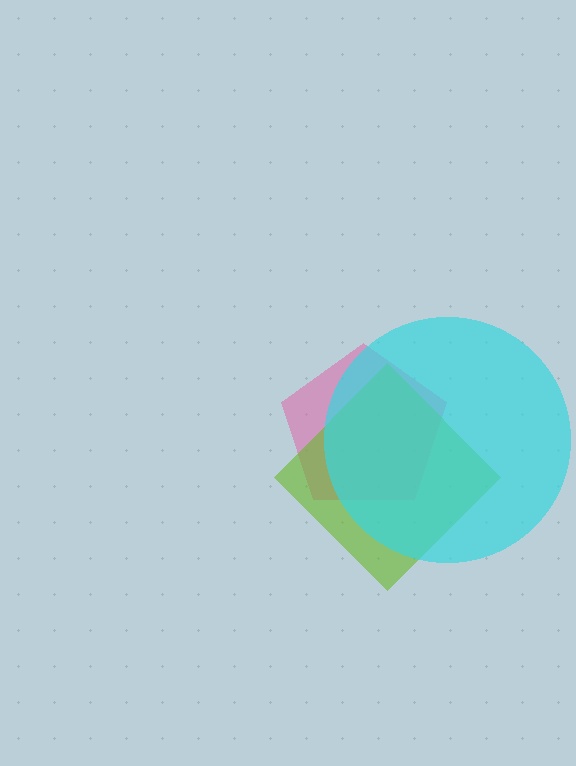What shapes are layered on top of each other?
The layered shapes are: a pink pentagon, a lime diamond, a cyan circle.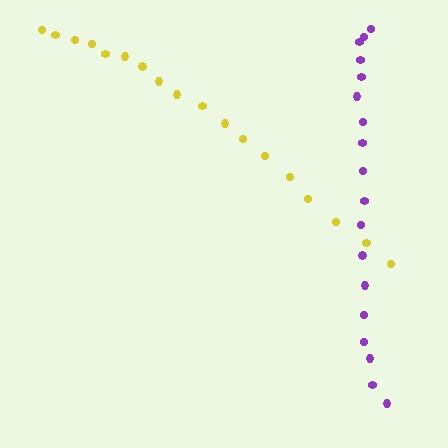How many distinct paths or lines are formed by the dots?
There are 2 distinct paths.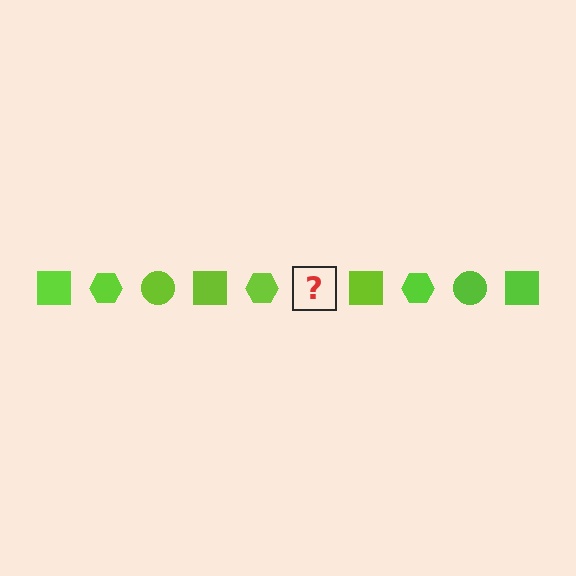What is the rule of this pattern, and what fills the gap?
The rule is that the pattern cycles through square, hexagon, circle shapes in lime. The gap should be filled with a lime circle.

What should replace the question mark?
The question mark should be replaced with a lime circle.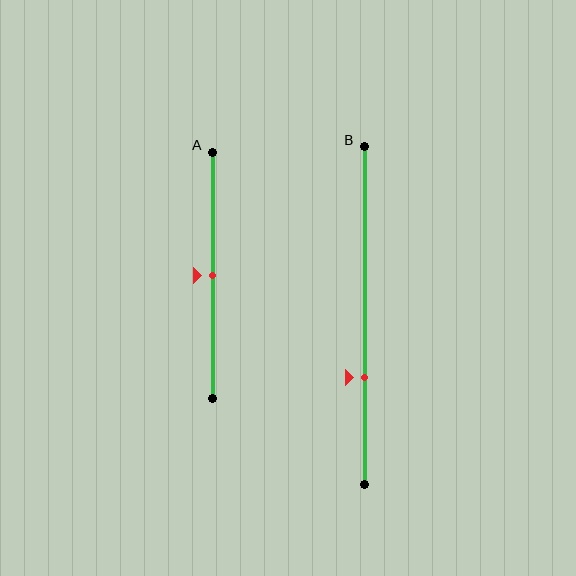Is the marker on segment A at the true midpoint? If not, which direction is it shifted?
Yes, the marker on segment A is at the true midpoint.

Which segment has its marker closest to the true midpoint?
Segment A has its marker closest to the true midpoint.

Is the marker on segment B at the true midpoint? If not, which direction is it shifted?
No, the marker on segment B is shifted downward by about 18% of the segment length.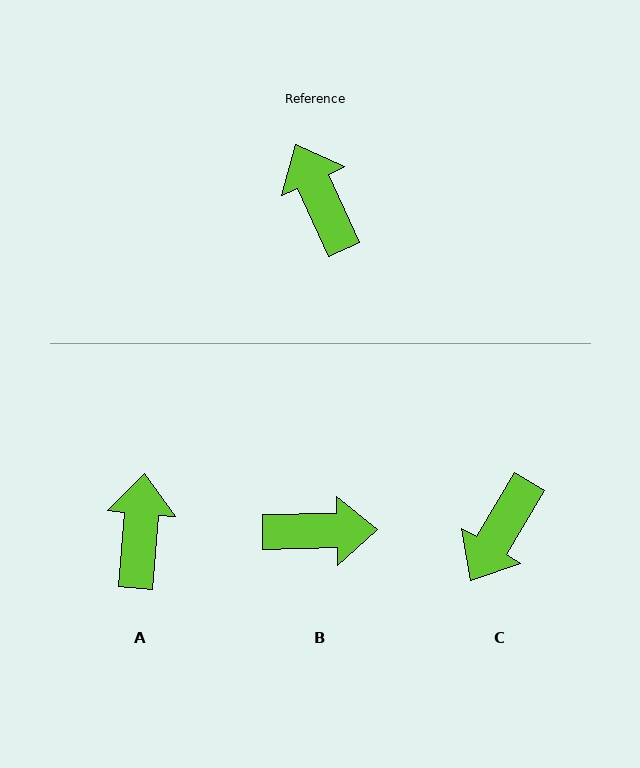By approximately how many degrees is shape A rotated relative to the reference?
Approximately 29 degrees clockwise.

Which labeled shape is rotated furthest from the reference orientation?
C, about 125 degrees away.